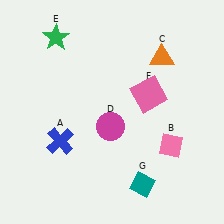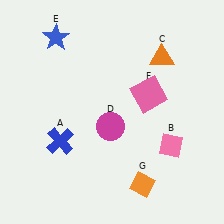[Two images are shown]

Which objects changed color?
E changed from green to blue. G changed from teal to orange.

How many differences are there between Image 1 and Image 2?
There are 2 differences between the two images.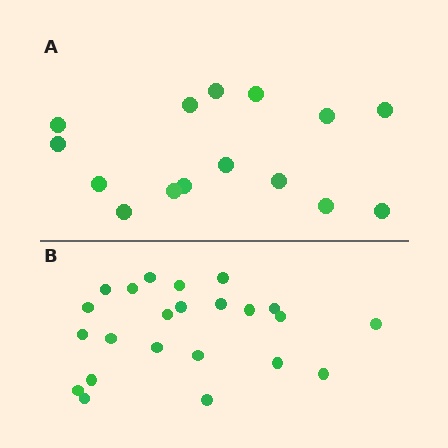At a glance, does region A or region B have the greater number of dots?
Region B (the bottom region) has more dots.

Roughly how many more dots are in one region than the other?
Region B has roughly 8 or so more dots than region A.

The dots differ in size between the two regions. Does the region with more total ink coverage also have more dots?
No. Region A has more total ink coverage because its dots are larger, but region B actually contains more individual dots. Total area can be misleading — the number of items is what matters here.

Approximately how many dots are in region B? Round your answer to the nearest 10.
About 20 dots. (The exact count is 23, which rounds to 20.)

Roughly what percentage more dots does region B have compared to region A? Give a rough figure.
About 55% more.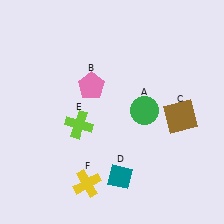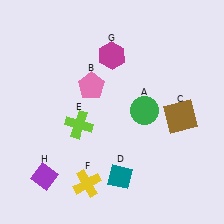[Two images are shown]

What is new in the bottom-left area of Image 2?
A purple diamond (H) was added in the bottom-left area of Image 2.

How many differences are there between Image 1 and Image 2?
There are 2 differences between the two images.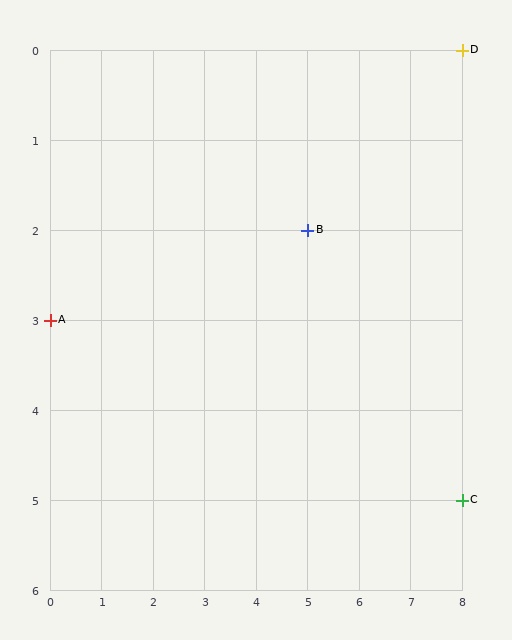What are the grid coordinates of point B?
Point B is at grid coordinates (5, 2).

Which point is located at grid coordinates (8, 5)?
Point C is at (8, 5).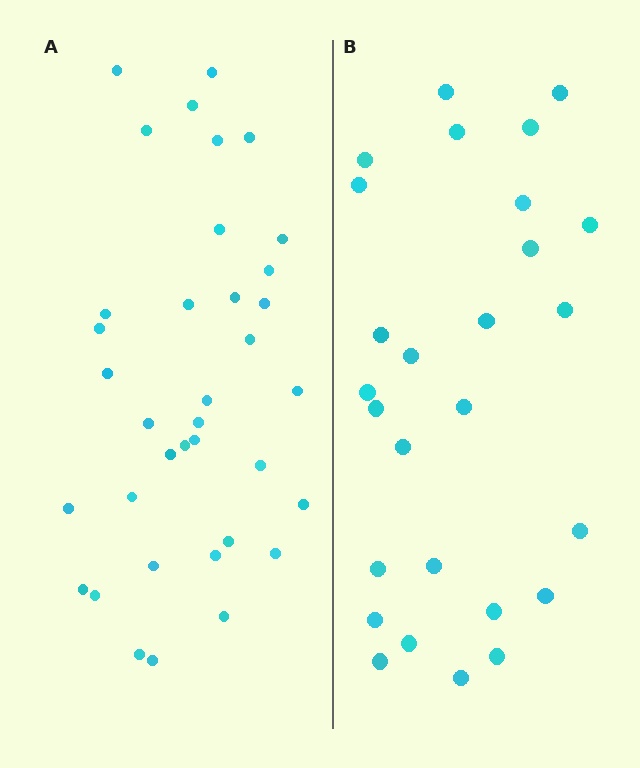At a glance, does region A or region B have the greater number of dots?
Region A (the left region) has more dots.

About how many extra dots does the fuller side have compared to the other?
Region A has roughly 8 or so more dots than region B.